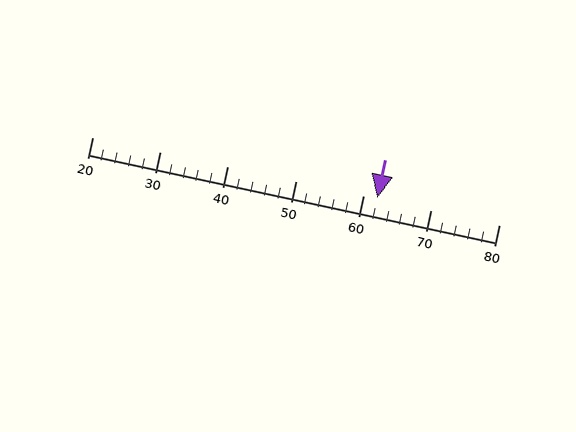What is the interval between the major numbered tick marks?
The major tick marks are spaced 10 units apart.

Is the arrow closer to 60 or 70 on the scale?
The arrow is closer to 60.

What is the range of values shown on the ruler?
The ruler shows values from 20 to 80.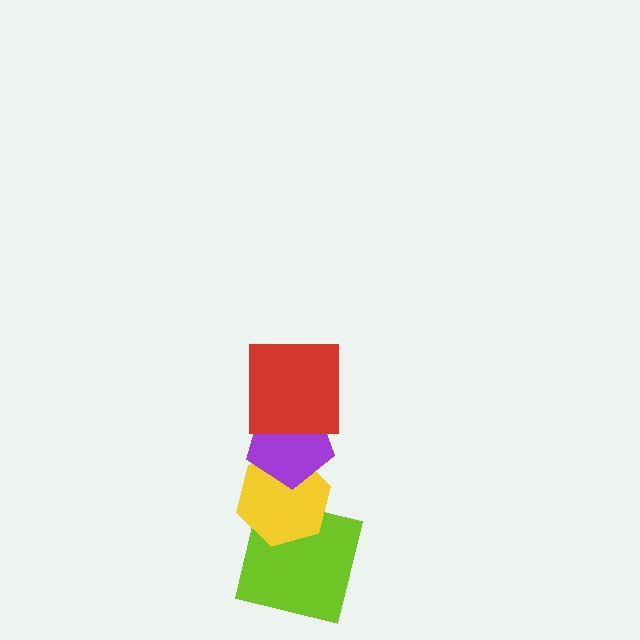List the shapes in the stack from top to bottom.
From top to bottom: the red square, the purple pentagon, the yellow hexagon, the lime square.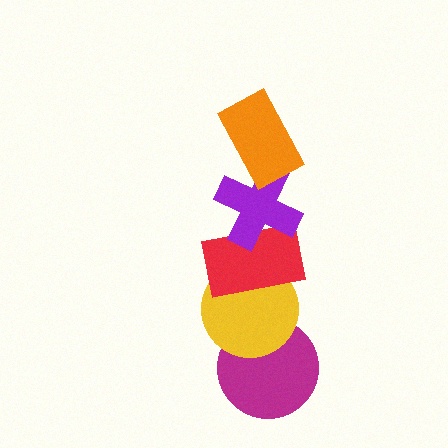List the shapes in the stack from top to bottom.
From top to bottom: the orange rectangle, the purple cross, the red rectangle, the yellow circle, the magenta circle.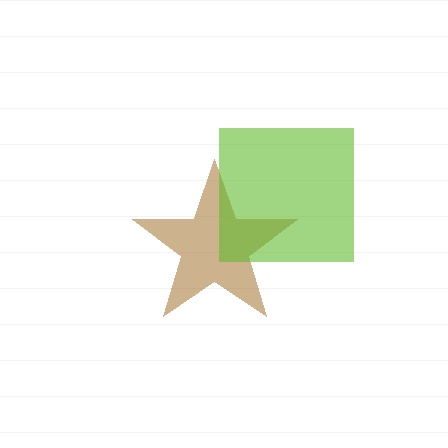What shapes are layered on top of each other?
The layered shapes are: a brown star, a lime square.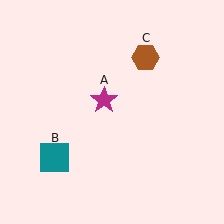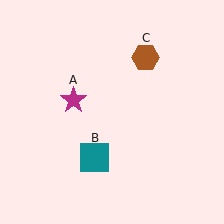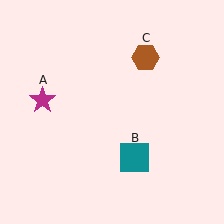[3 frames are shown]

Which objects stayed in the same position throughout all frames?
Brown hexagon (object C) remained stationary.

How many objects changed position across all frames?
2 objects changed position: magenta star (object A), teal square (object B).